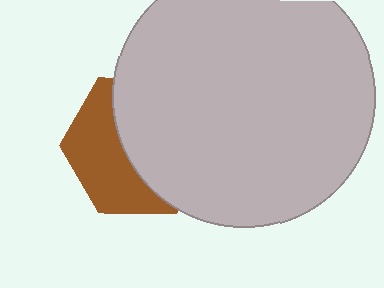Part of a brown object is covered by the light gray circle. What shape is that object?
It is a hexagon.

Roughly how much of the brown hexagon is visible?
A small part of it is visible (roughly 43%).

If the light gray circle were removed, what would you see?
You would see the complete brown hexagon.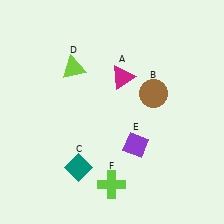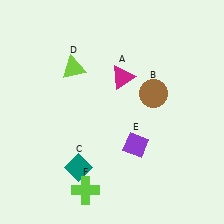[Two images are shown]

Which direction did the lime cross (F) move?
The lime cross (F) moved left.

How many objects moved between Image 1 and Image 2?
1 object moved between the two images.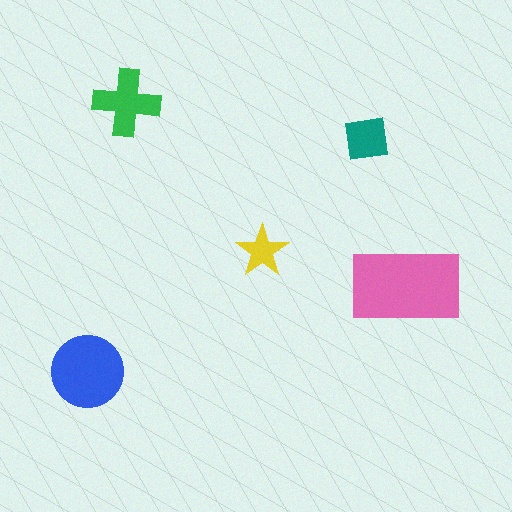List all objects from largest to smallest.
The pink rectangle, the blue circle, the green cross, the teal square, the yellow star.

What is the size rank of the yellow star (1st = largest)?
5th.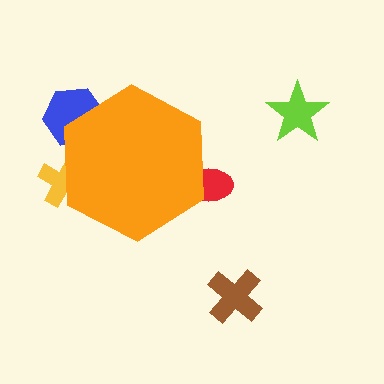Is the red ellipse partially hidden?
Yes, the red ellipse is partially hidden behind the orange hexagon.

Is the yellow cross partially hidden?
Yes, the yellow cross is partially hidden behind the orange hexagon.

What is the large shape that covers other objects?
An orange hexagon.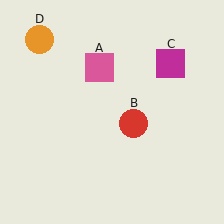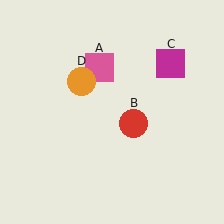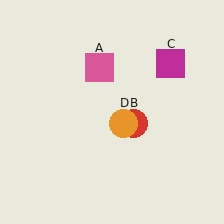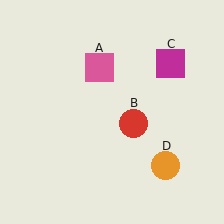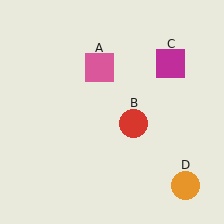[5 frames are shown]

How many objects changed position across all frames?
1 object changed position: orange circle (object D).